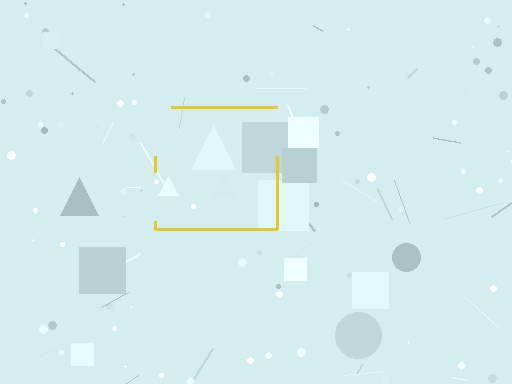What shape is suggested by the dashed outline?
The dashed outline suggests a square.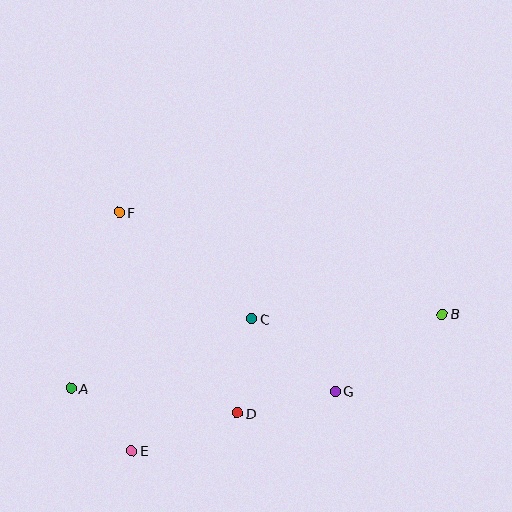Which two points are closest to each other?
Points A and E are closest to each other.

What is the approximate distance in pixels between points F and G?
The distance between F and G is approximately 280 pixels.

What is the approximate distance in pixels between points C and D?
The distance between C and D is approximately 95 pixels.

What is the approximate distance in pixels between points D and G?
The distance between D and G is approximately 100 pixels.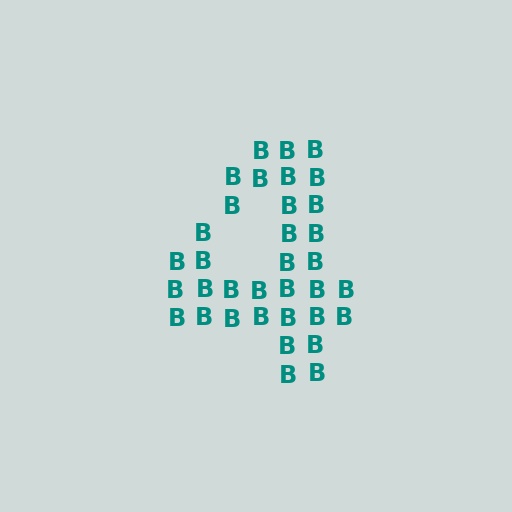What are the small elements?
The small elements are letter B's.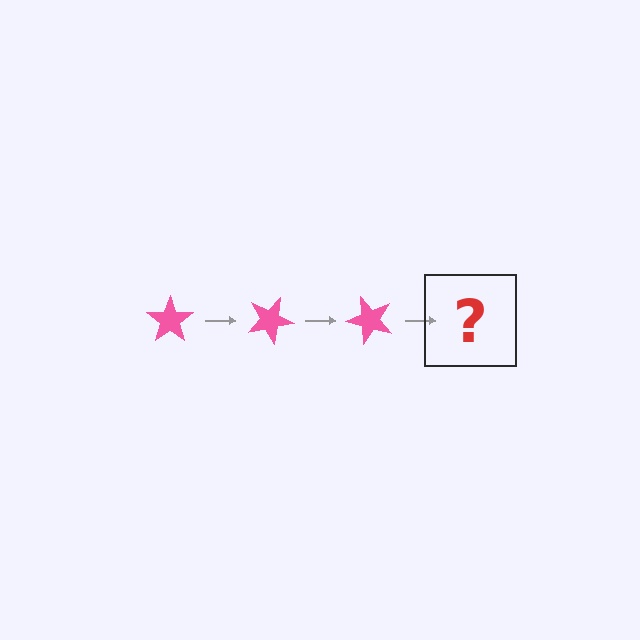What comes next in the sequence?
The next element should be a pink star rotated 75 degrees.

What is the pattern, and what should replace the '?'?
The pattern is that the star rotates 25 degrees each step. The '?' should be a pink star rotated 75 degrees.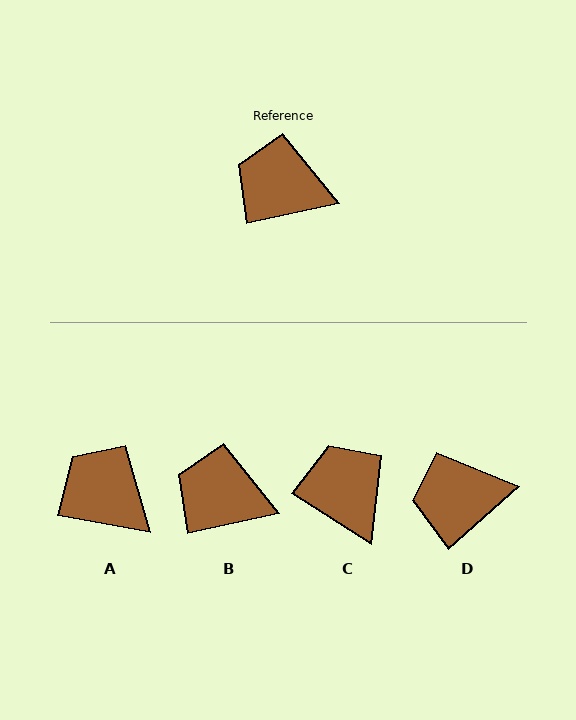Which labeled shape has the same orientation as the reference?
B.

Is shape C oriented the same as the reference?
No, it is off by about 45 degrees.